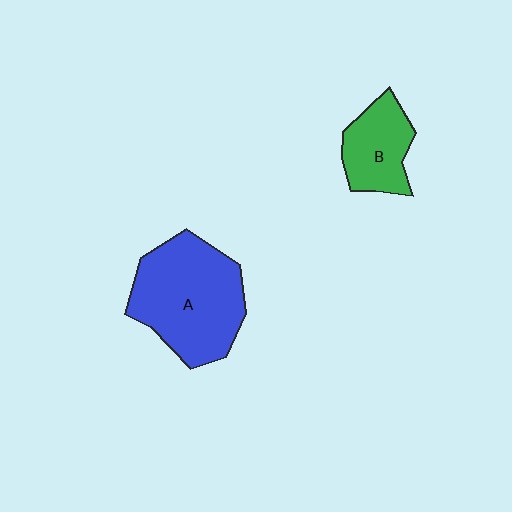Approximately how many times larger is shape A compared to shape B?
Approximately 2.0 times.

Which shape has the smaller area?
Shape B (green).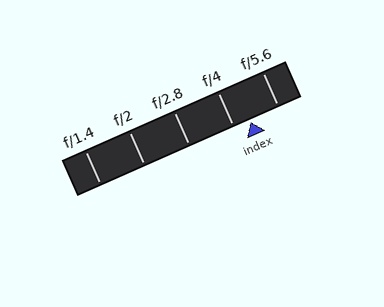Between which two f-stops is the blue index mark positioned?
The index mark is between f/4 and f/5.6.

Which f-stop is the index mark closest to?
The index mark is closest to f/4.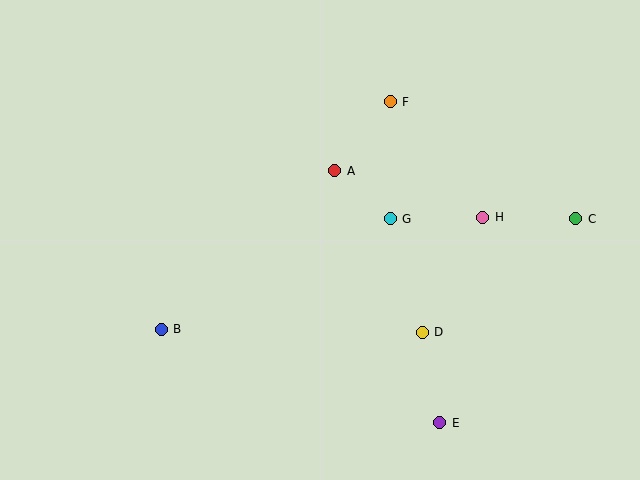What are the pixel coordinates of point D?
Point D is at (422, 332).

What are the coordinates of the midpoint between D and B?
The midpoint between D and B is at (292, 331).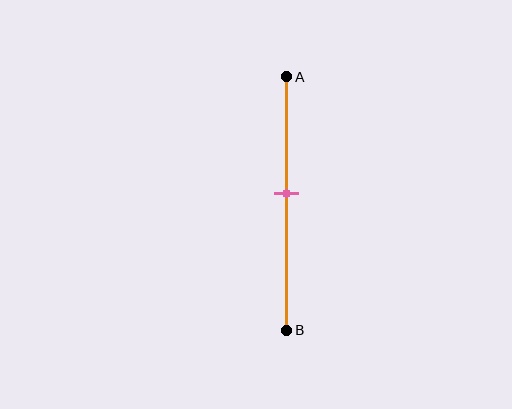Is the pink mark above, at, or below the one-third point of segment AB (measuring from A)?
The pink mark is below the one-third point of segment AB.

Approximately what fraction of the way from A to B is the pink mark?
The pink mark is approximately 45% of the way from A to B.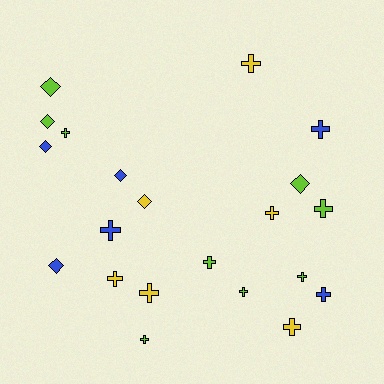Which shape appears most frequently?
Cross, with 14 objects.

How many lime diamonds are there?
There are 3 lime diamonds.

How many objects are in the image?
There are 21 objects.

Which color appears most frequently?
Lime, with 9 objects.